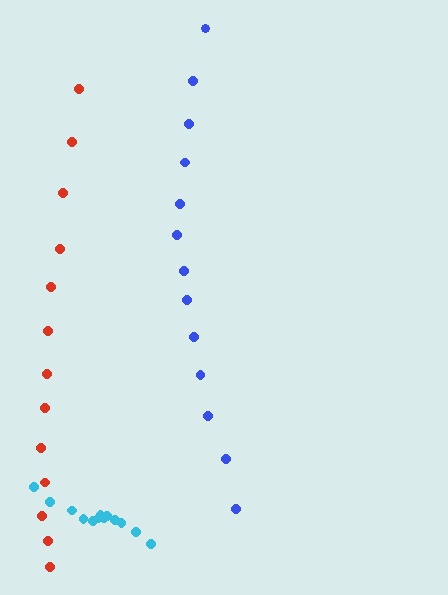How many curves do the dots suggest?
There are 3 distinct paths.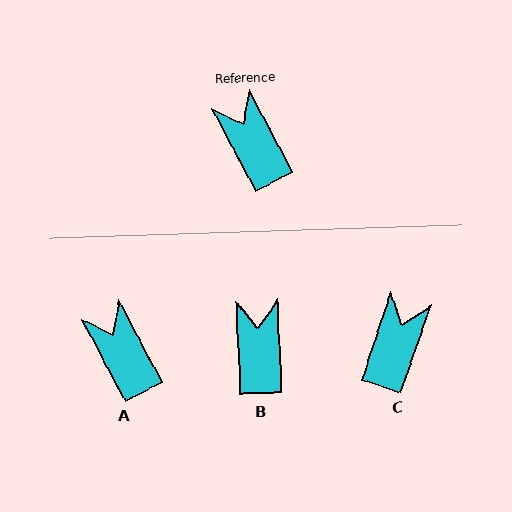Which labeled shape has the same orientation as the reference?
A.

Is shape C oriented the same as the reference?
No, it is off by about 46 degrees.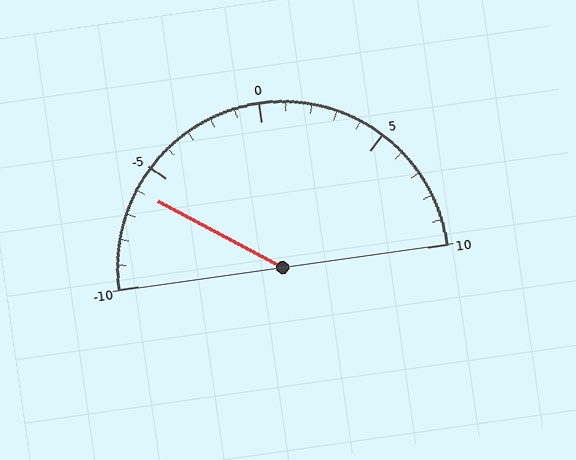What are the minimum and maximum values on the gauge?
The gauge ranges from -10 to 10.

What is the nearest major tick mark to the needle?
The nearest major tick mark is -5.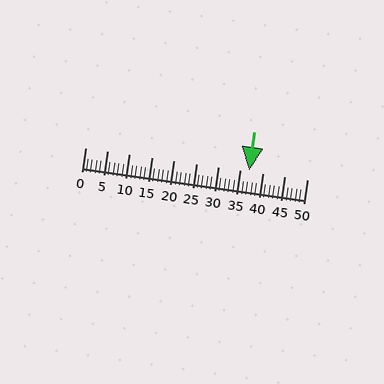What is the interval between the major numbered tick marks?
The major tick marks are spaced 5 units apart.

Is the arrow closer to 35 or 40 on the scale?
The arrow is closer to 35.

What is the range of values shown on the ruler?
The ruler shows values from 0 to 50.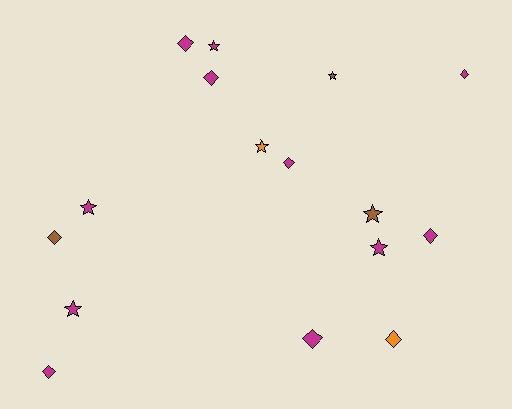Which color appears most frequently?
Magenta, with 11 objects.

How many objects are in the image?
There are 16 objects.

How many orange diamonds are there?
There is 1 orange diamond.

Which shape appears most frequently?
Diamond, with 9 objects.